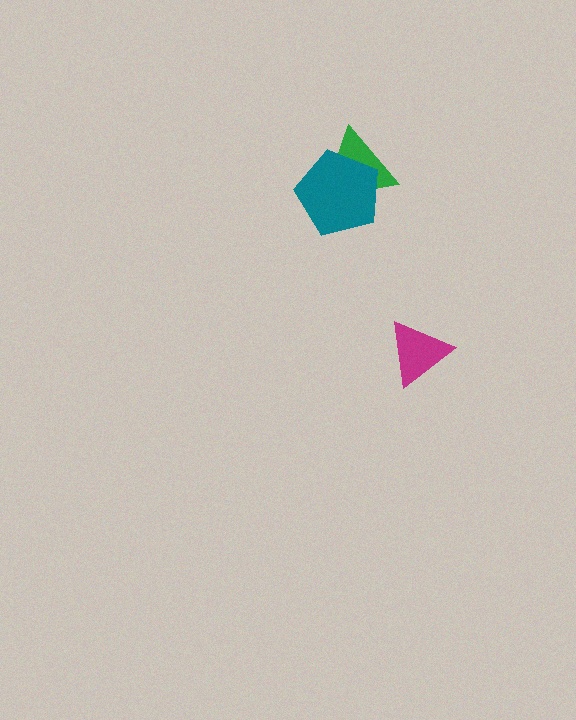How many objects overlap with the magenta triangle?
0 objects overlap with the magenta triangle.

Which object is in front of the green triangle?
The teal pentagon is in front of the green triangle.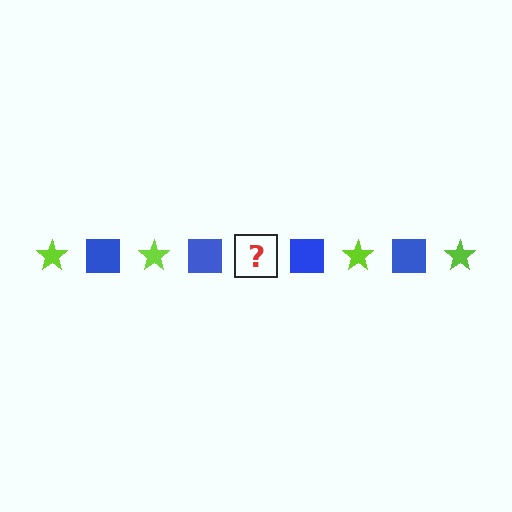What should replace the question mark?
The question mark should be replaced with a lime star.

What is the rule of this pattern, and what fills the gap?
The rule is that the pattern alternates between lime star and blue square. The gap should be filled with a lime star.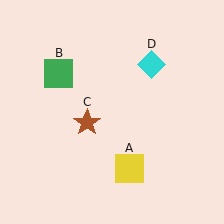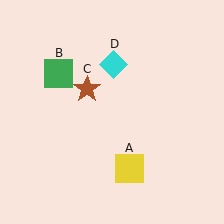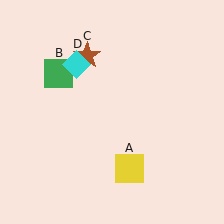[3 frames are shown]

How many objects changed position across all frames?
2 objects changed position: brown star (object C), cyan diamond (object D).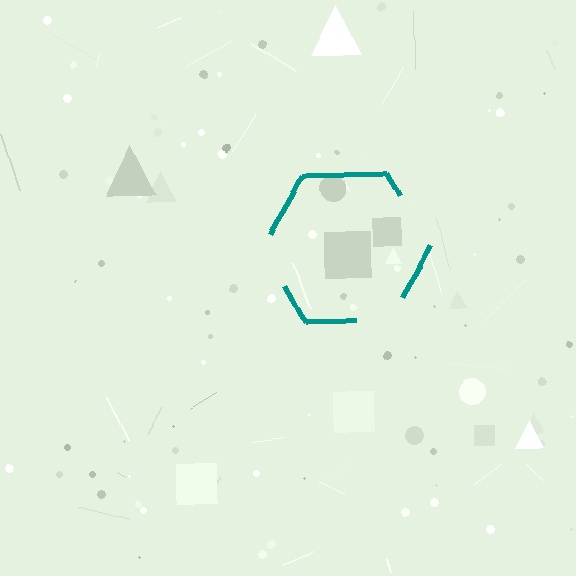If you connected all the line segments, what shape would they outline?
They would outline a hexagon.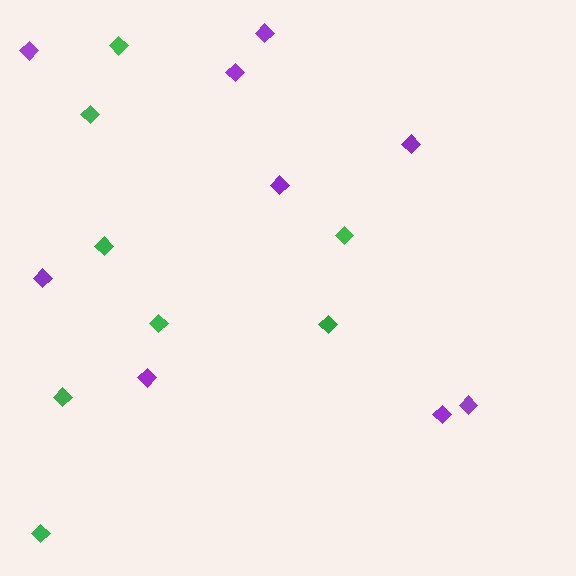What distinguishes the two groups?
There are 2 groups: one group of purple diamonds (9) and one group of green diamonds (8).